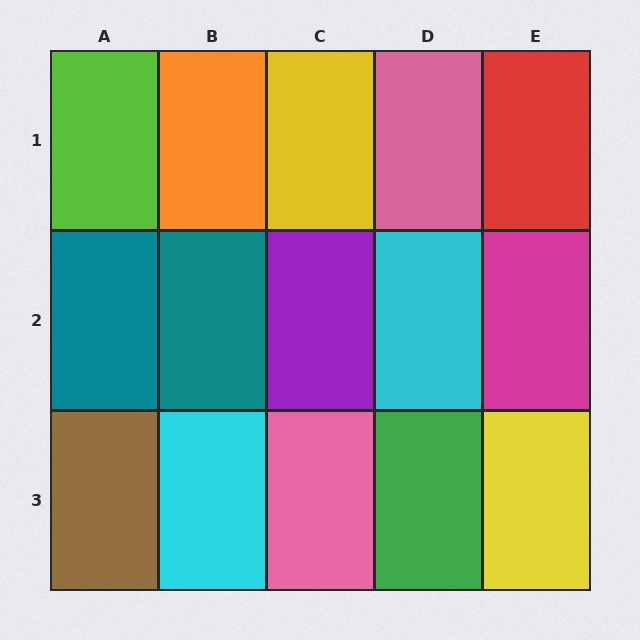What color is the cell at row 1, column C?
Yellow.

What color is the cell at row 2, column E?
Magenta.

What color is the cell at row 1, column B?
Orange.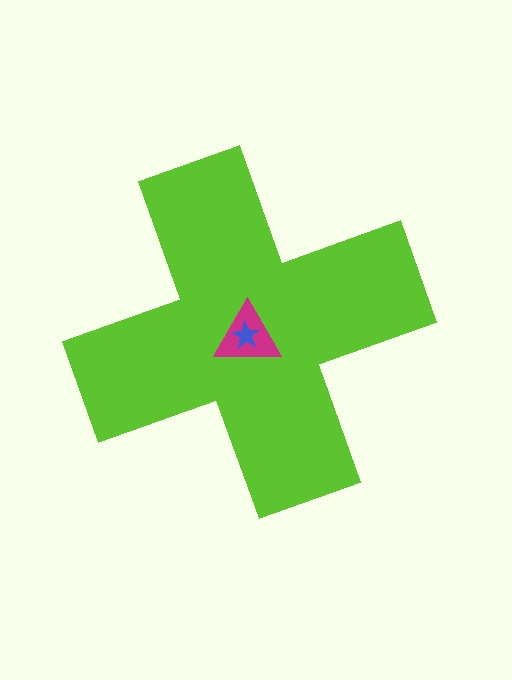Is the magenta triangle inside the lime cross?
Yes.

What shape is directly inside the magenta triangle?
The blue star.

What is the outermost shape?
The lime cross.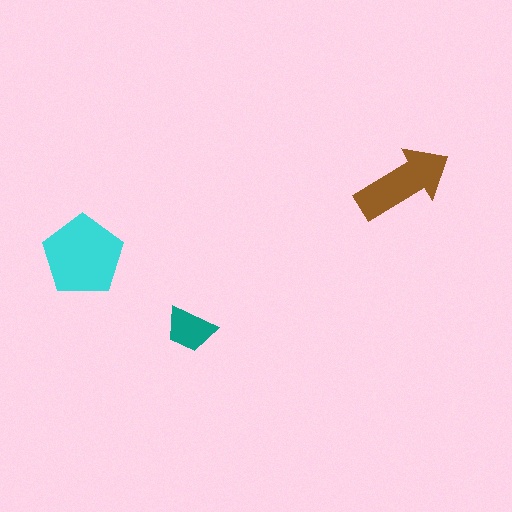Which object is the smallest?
The teal trapezoid.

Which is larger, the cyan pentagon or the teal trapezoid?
The cyan pentagon.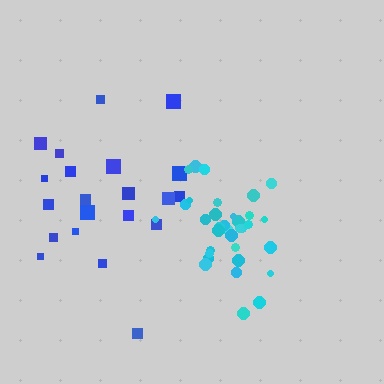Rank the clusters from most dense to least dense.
cyan, blue.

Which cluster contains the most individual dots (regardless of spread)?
Cyan (34).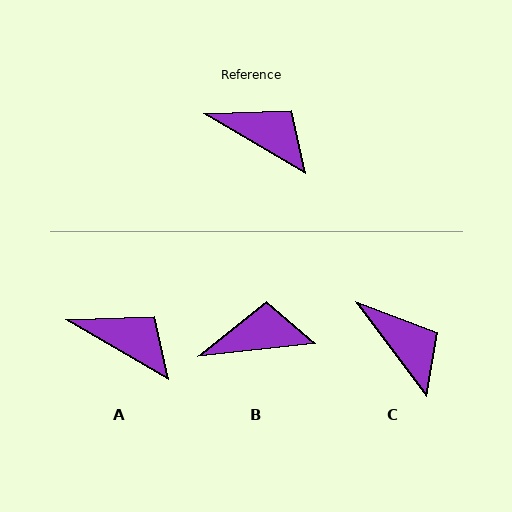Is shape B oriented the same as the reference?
No, it is off by about 37 degrees.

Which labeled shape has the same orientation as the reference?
A.